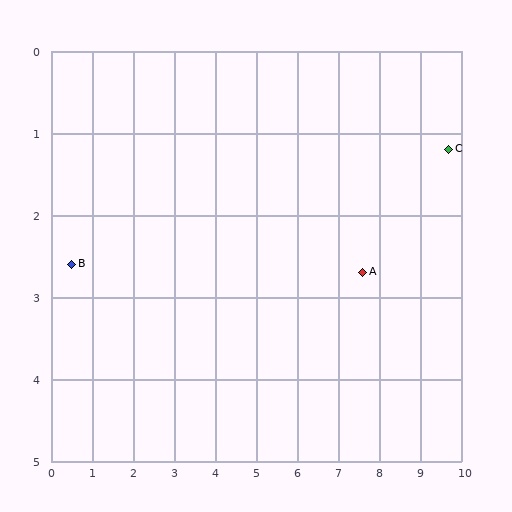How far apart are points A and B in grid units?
Points A and B are about 7.1 grid units apart.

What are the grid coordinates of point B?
Point B is at approximately (0.5, 2.6).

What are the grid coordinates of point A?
Point A is at approximately (7.6, 2.7).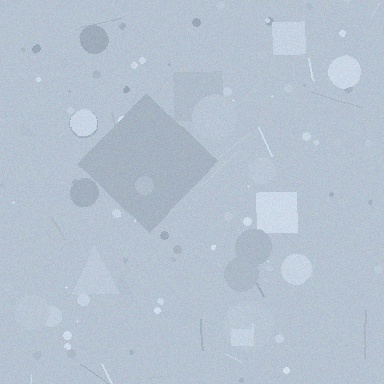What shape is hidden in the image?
A diamond is hidden in the image.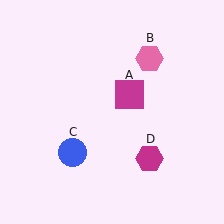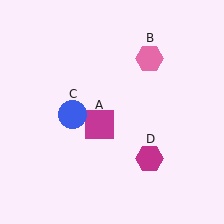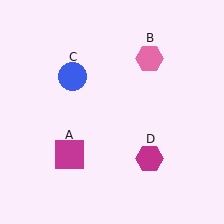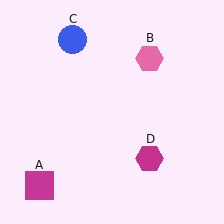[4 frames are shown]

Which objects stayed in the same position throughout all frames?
Pink hexagon (object B) and magenta hexagon (object D) remained stationary.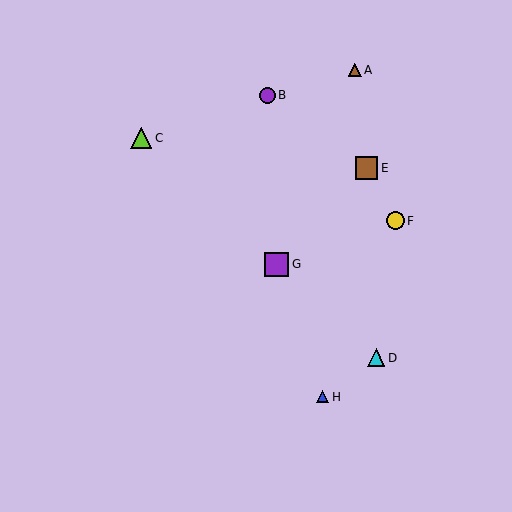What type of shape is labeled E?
Shape E is a brown square.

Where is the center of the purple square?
The center of the purple square is at (277, 264).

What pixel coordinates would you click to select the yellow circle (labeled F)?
Click at (395, 221) to select the yellow circle F.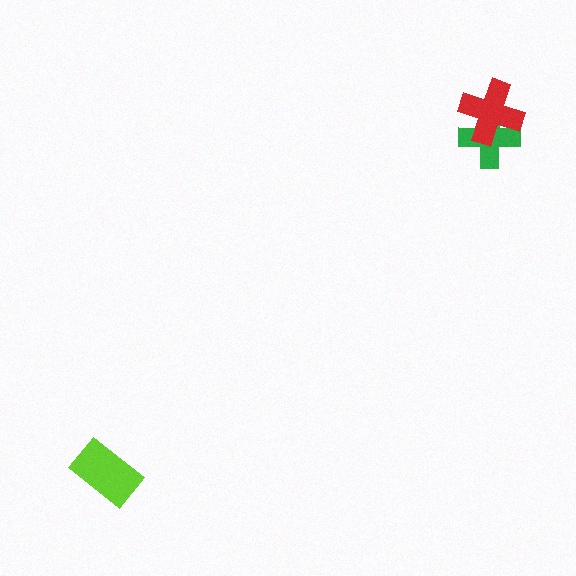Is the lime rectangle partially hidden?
No, no other shape covers it.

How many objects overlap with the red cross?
1 object overlaps with the red cross.